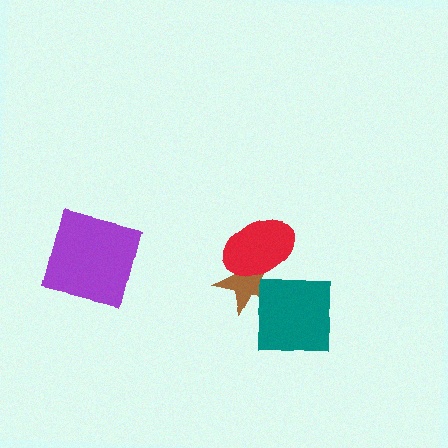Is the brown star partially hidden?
Yes, it is partially covered by another shape.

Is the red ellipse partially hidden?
No, no other shape covers it.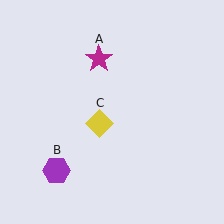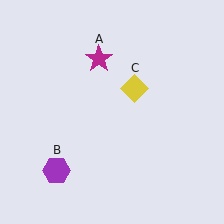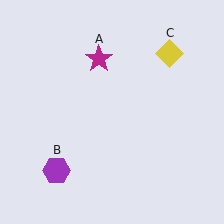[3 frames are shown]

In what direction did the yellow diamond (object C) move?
The yellow diamond (object C) moved up and to the right.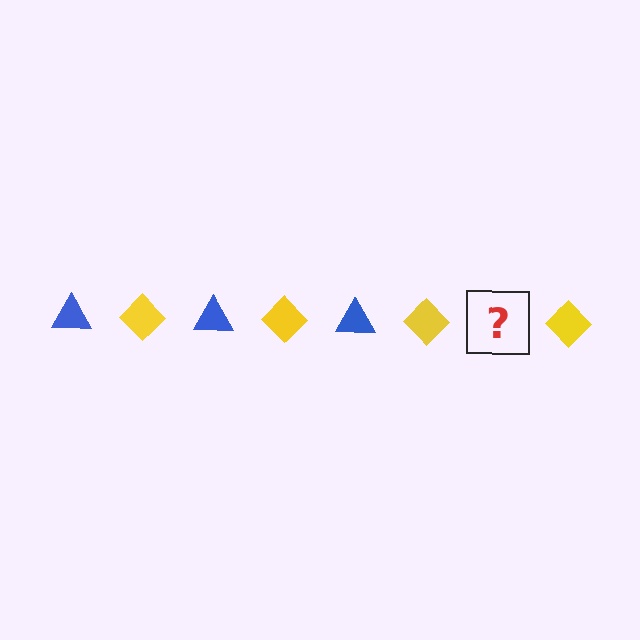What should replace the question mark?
The question mark should be replaced with a blue triangle.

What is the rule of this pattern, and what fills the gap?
The rule is that the pattern alternates between blue triangle and yellow diamond. The gap should be filled with a blue triangle.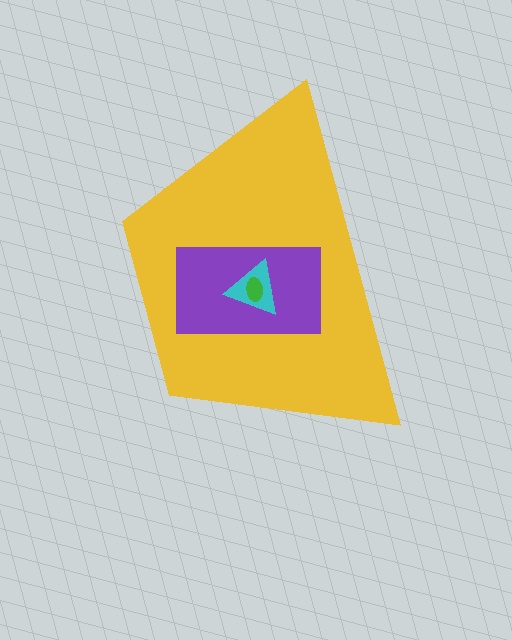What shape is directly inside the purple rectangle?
The cyan triangle.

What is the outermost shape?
The yellow trapezoid.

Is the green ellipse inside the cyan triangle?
Yes.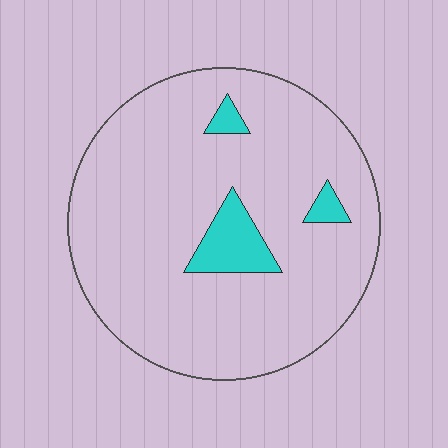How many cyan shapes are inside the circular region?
3.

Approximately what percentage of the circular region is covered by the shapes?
Approximately 10%.